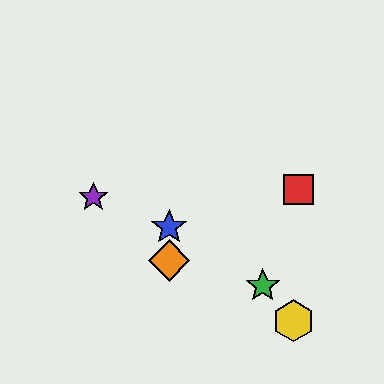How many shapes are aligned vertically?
2 shapes (the blue star, the orange diamond) are aligned vertically.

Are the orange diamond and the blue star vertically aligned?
Yes, both are at x≈169.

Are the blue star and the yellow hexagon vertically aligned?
No, the blue star is at x≈169 and the yellow hexagon is at x≈293.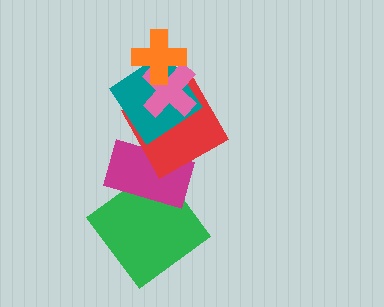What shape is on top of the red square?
The teal diamond is on top of the red square.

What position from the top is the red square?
The red square is 4th from the top.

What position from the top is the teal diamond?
The teal diamond is 3rd from the top.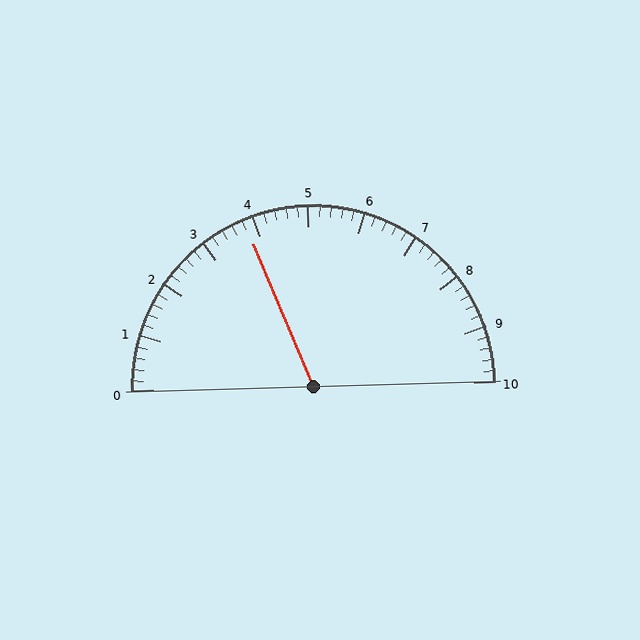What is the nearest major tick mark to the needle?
The nearest major tick mark is 4.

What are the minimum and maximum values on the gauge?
The gauge ranges from 0 to 10.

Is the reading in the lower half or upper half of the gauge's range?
The reading is in the lower half of the range (0 to 10).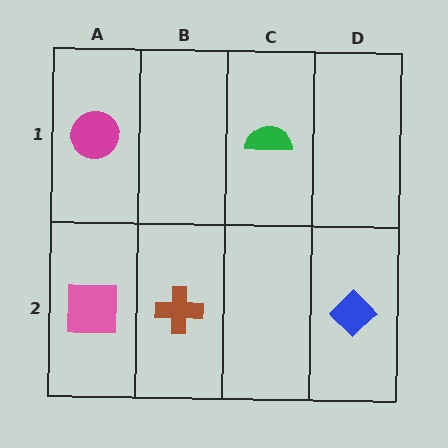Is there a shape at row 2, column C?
No, that cell is empty.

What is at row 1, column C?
A green semicircle.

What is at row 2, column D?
A blue diamond.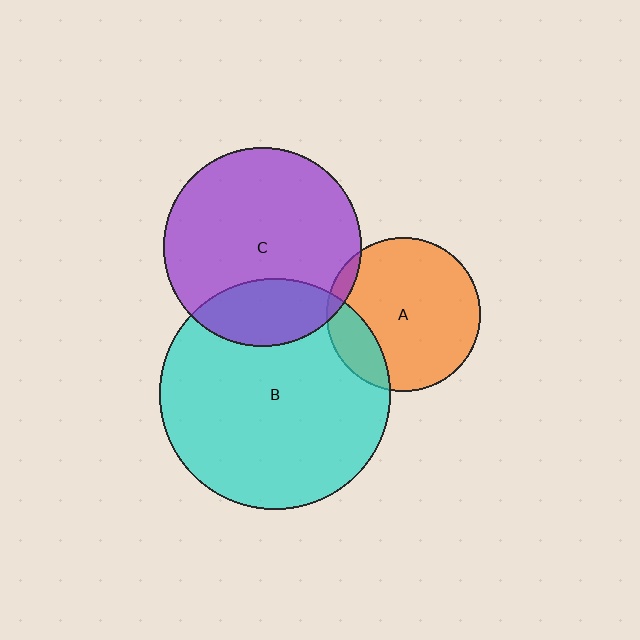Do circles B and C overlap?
Yes.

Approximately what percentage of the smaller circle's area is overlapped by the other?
Approximately 25%.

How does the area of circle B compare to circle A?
Approximately 2.2 times.